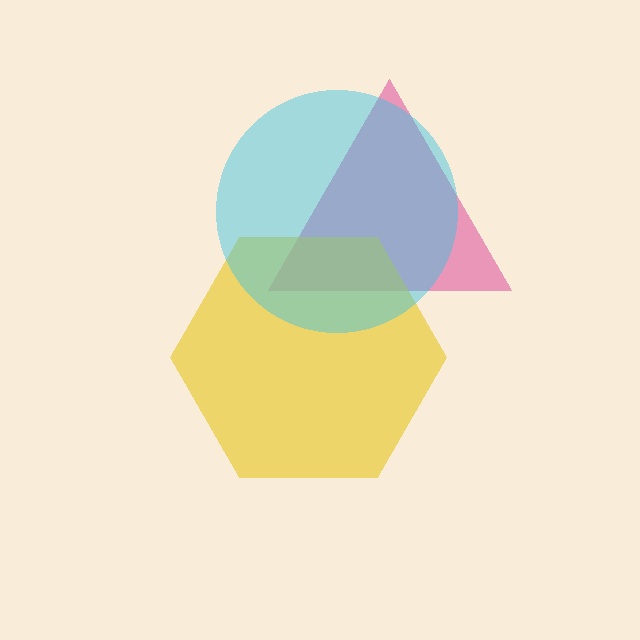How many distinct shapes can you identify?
There are 3 distinct shapes: a pink triangle, a yellow hexagon, a cyan circle.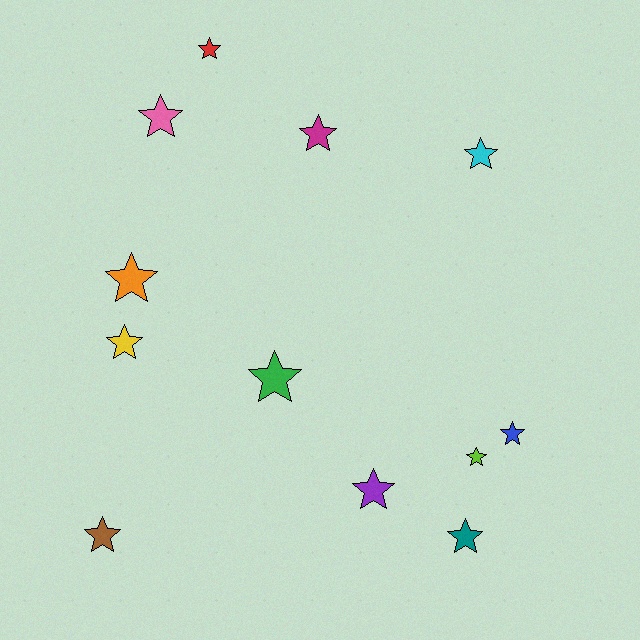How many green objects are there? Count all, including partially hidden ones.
There is 1 green object.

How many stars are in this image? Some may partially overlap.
There are 12 stars.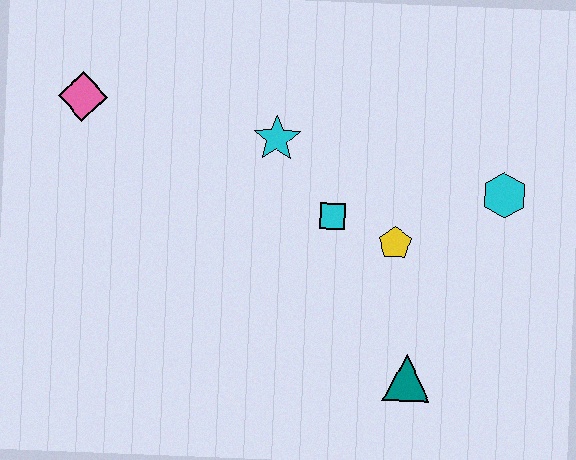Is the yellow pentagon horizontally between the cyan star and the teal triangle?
Yes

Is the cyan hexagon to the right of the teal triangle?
Yes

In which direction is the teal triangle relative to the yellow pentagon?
The teal triangle is below the yellow pentagon.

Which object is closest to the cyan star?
The cyan square is closest to the cyan star.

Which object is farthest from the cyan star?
The teal triangle is farthest from the cyan star.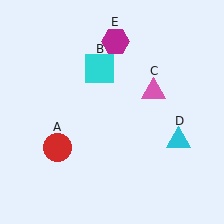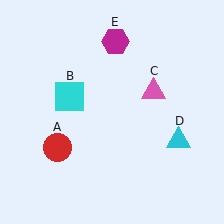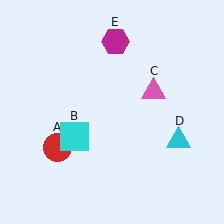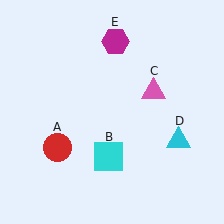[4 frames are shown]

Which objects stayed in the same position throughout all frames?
Red circle (object A) and pink triangle (object C) and cyan triangle (object D) and magenta hexagon (object E) remained stationary.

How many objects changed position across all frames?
1 object changed position: cyan square (object B).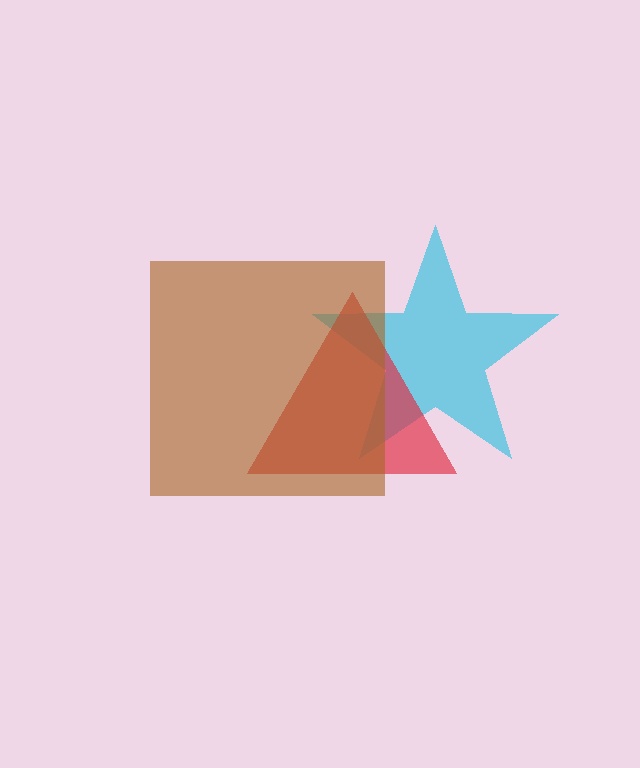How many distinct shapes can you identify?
There are 3 distinct shapes: a cyan star, a red triangle, a brown square.